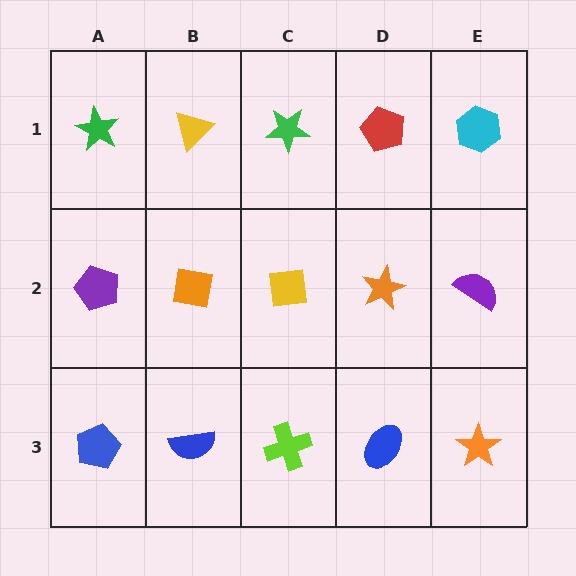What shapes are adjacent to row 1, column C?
A yellow square (row 2, column C), a yellow triangle (row 1, column B), a red pentagon (row 1, column D).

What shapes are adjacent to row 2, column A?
A green star (row 1, column A), a blue pentagon (row 3, column A), an orange square (row 2, column B).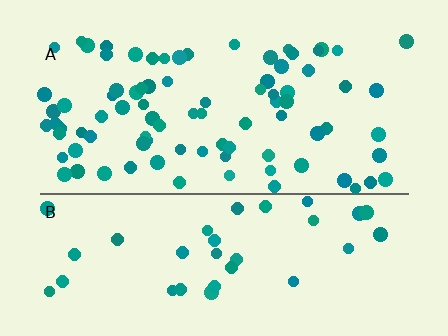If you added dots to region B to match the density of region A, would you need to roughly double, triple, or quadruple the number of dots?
Approximately double.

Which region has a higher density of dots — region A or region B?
A (the top).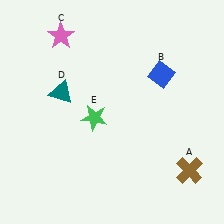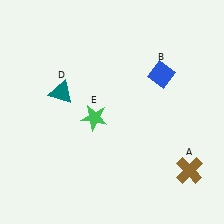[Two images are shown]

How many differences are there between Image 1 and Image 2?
There is 1 difference between the two images.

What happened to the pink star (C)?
The pink star (C) was removed in Image 2. It was in the top-left area of Image 1.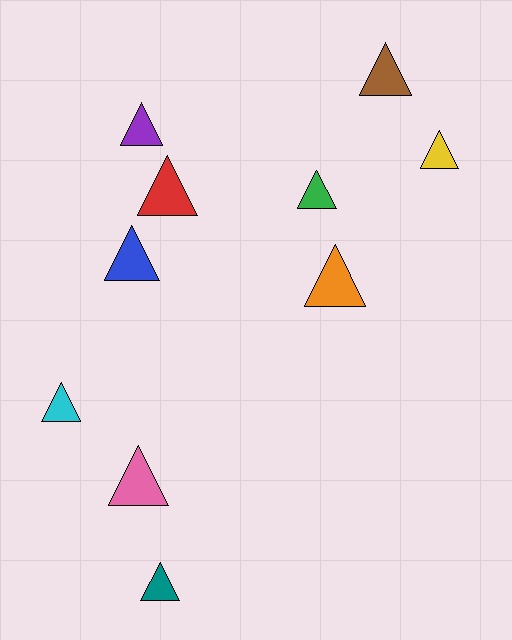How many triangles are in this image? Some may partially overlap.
There are 10 triangles.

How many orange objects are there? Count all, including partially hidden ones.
There is 1 orange object.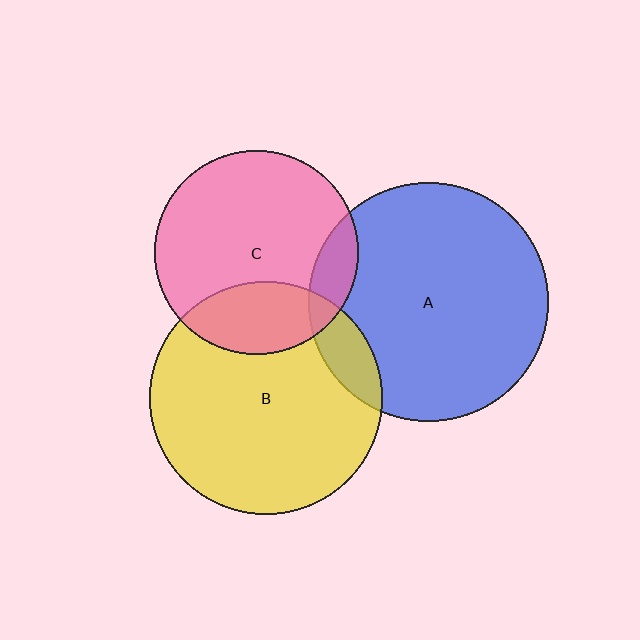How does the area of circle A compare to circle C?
Approximately 1.4 times.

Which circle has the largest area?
Circle A (blue).